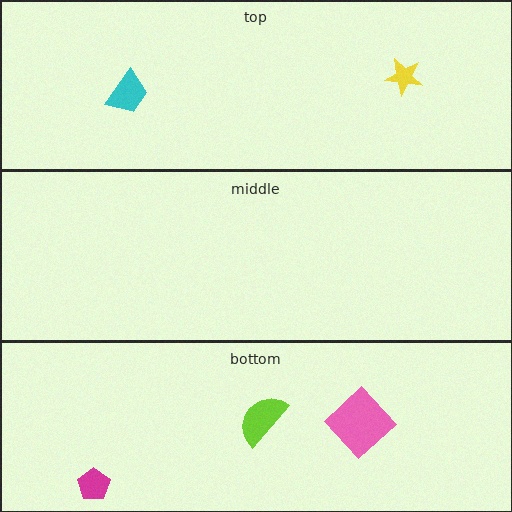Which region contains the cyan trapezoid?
The top region.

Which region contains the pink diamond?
The bottom region.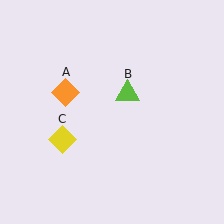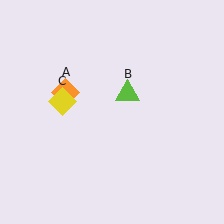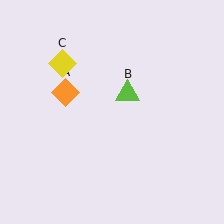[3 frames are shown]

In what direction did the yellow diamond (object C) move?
The yellow diamond (object C) moved up.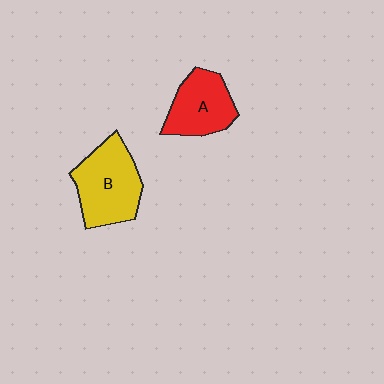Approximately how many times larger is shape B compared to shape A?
Approximately 1.3 times.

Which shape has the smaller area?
Shape A (red).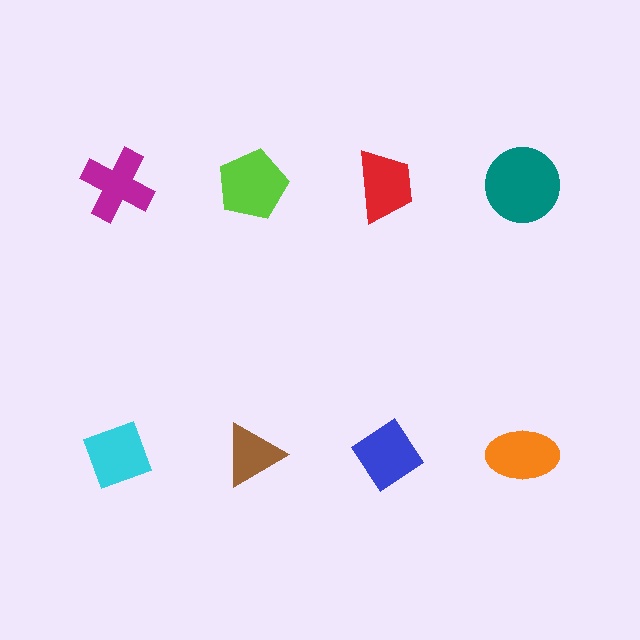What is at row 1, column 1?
A magenta cross.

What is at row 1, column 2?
A lime pentagon.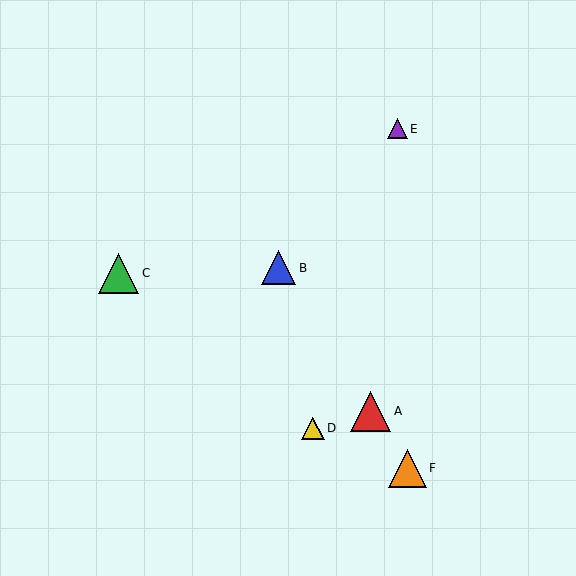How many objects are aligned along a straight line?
3 objects (A, B, F) are aligned along a straight line.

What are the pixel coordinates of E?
Object E is at (397, 129).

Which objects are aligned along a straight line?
Objects A, B, F are aligned along a straight line.